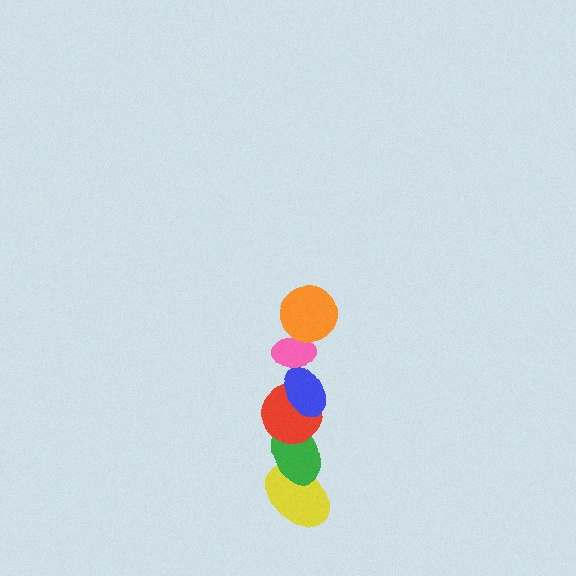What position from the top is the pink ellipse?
The pink ellipse is 2nd from the top.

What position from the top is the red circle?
The red circle is 4th from the top.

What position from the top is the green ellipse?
The green ellipse is 5th from the top.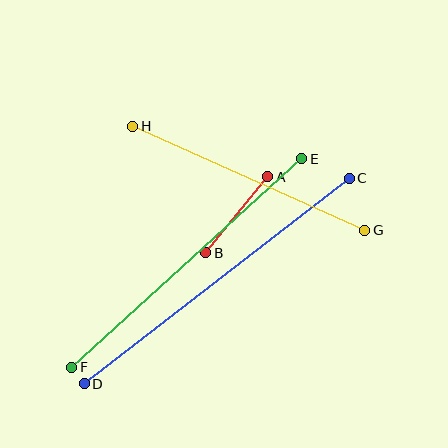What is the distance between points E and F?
The distance is approximately 311 pixels.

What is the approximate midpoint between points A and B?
The midpoint is at approximately (237, 215) pixels.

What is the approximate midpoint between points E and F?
The midpoint is at approximately (187, 263) pixels.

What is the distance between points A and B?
The distance is approximately 98 pixels.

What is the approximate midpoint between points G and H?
The midpoint is at approximately (249, 178) pixels.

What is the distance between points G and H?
The distance is approximately 254 pixels.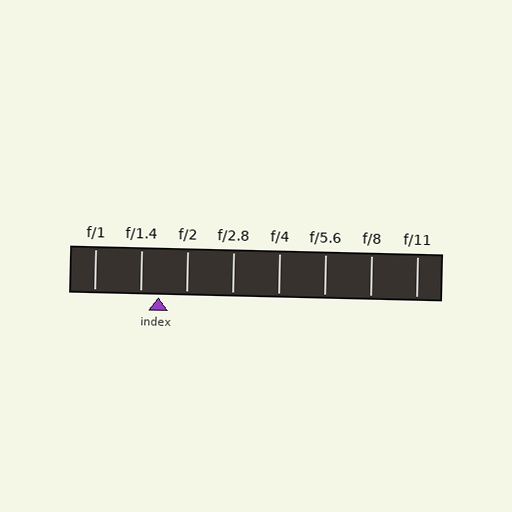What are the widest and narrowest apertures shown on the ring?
The widest aperture shown is f/1 and the narrowest is f/11.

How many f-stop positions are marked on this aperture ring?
There are 8 f-stop positions marked.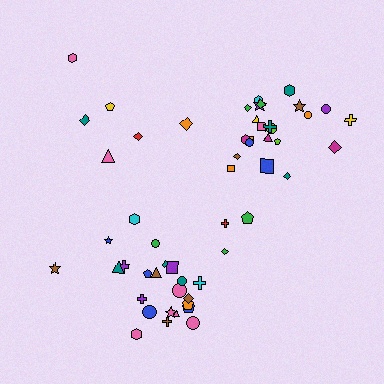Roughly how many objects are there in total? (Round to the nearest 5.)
Roughly 55 objects in total.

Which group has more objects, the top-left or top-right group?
The top-right group.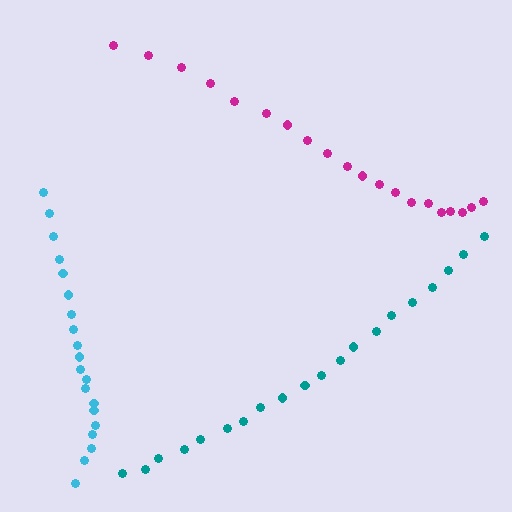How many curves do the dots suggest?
There are 3 distinct paths.